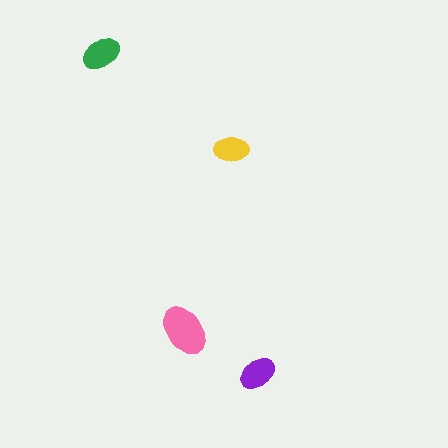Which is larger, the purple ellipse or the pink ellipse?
The pink one.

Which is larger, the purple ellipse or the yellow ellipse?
The purple one.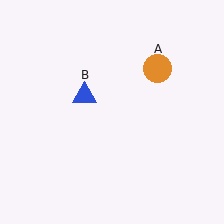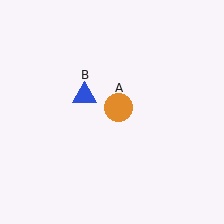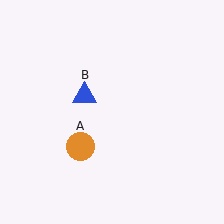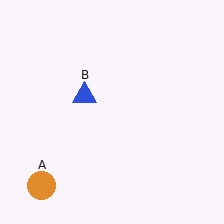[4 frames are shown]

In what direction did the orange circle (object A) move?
The orange circle (object A) moved down and to the left.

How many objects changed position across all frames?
1 object changed position: orange circle (object A).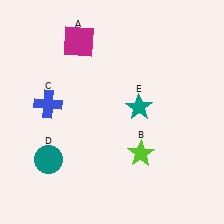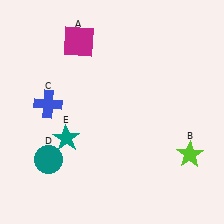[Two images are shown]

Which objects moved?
The objects that moved are: the lime star (B), the teal star (E).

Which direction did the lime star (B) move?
The lime star (B) moved right.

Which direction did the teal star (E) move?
The teal star (E) moved left.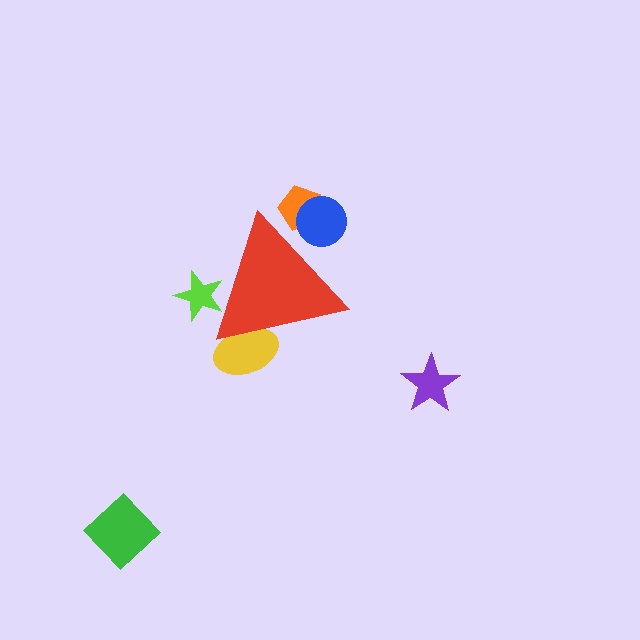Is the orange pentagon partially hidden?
Yes, the orange pentagon is partially hidden behind the red triangle.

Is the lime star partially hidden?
Yes, the lime star is partially hidden behind the red triangle.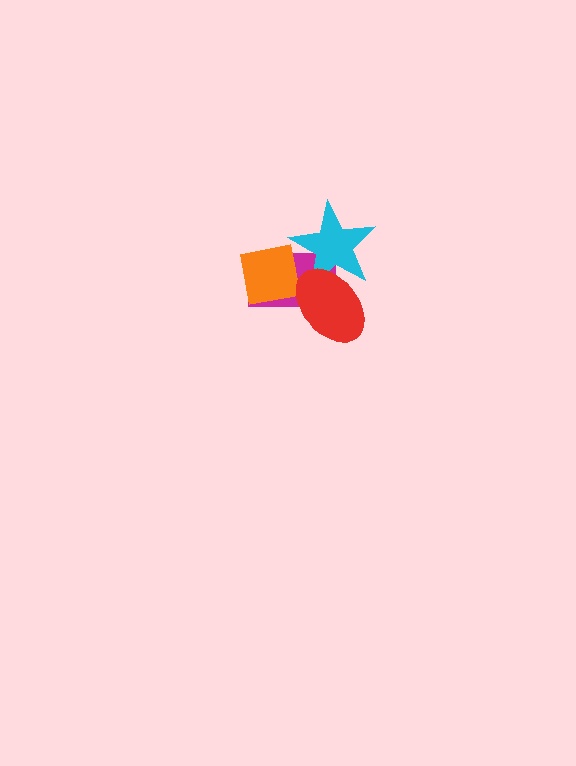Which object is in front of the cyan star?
The red ellipse is in front of the cyan star.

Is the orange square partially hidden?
Yes, it is partially covered by another shape.